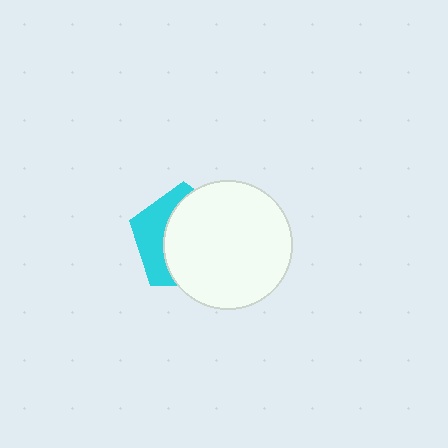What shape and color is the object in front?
The object in front is a white circle.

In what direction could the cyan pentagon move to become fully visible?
The cyan pentagon could move left. That would shift it out from behind the white circle entirely.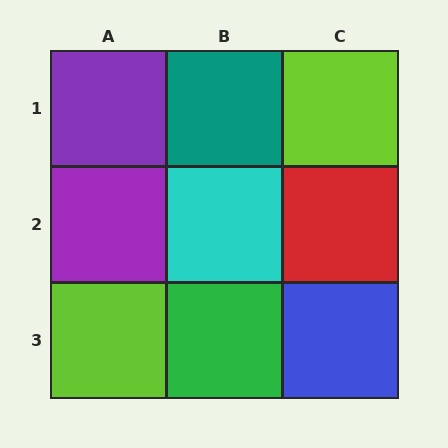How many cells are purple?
2 cells are purple.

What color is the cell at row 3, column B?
Green.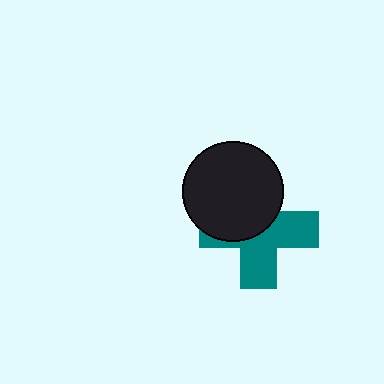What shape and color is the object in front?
The object in front is a black circle.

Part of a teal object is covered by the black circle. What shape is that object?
It is a cross.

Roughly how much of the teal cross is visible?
About half of it is visible (roughly 53%).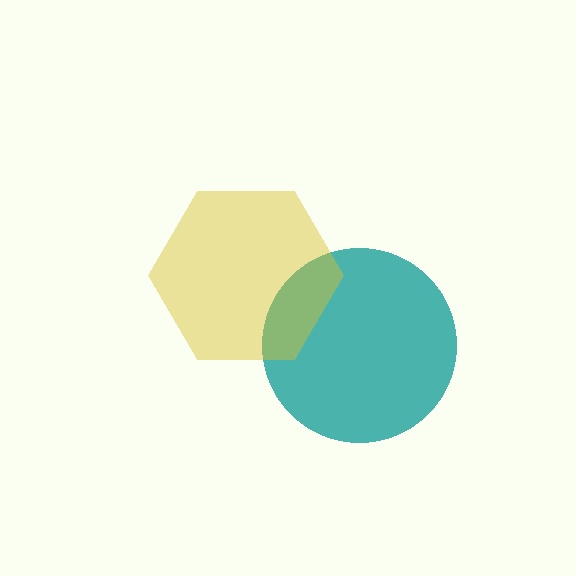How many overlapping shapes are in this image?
There are 2 overlapping shapes in the image.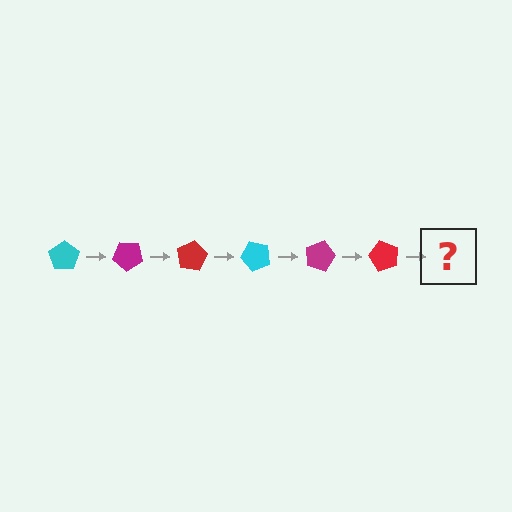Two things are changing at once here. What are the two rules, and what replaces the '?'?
The two rules are that it rotates 40 degrees each step and the color cycles through cyan, magenta, and red. The '?' should be a cyan pentagon, rotated 240 degrees from the start.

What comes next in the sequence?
The next element should be a cyan pentagon, rotated 240 degrees from the start.